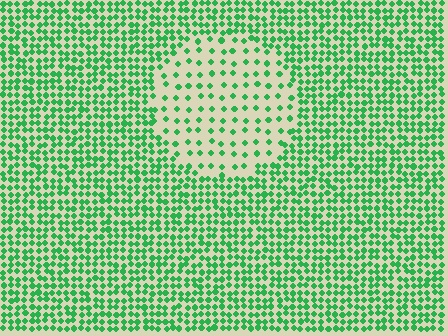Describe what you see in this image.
The image contains small green elements arranged at two different densities. A circle-shaped region is visible where the elements are less densely packed than the surrounding area.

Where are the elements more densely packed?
The elements are more densely packed outside the circle boundary.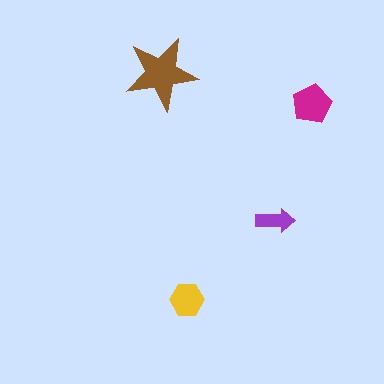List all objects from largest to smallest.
The brown star, the magenta pentagon, the yellow hexagon, the purple arrow.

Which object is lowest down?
The yellow hexagon is bottommost.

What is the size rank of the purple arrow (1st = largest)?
4th.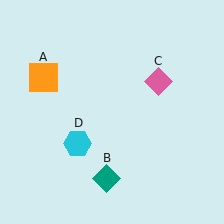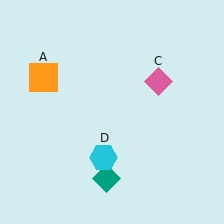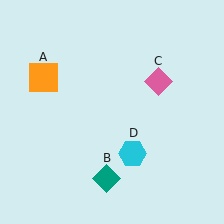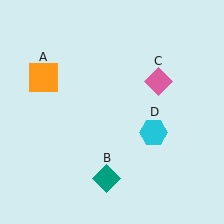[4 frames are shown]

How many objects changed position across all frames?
1 object changed position: cyan hexagon (object D).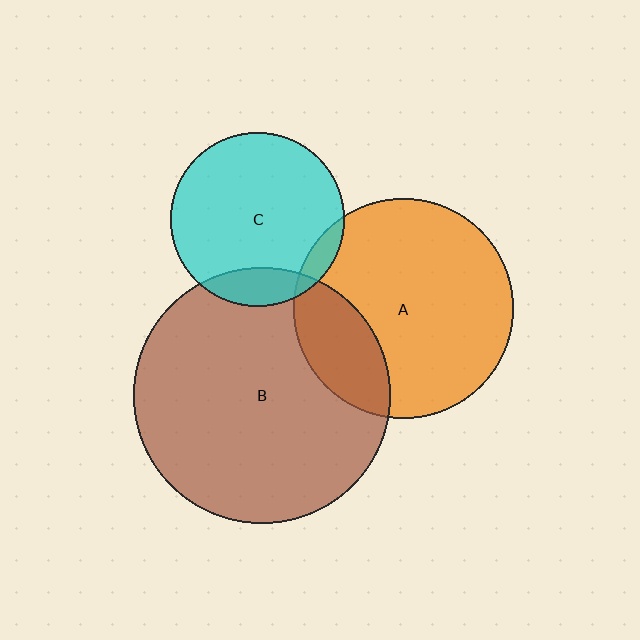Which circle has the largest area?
Circle B (brown).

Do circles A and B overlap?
Yes.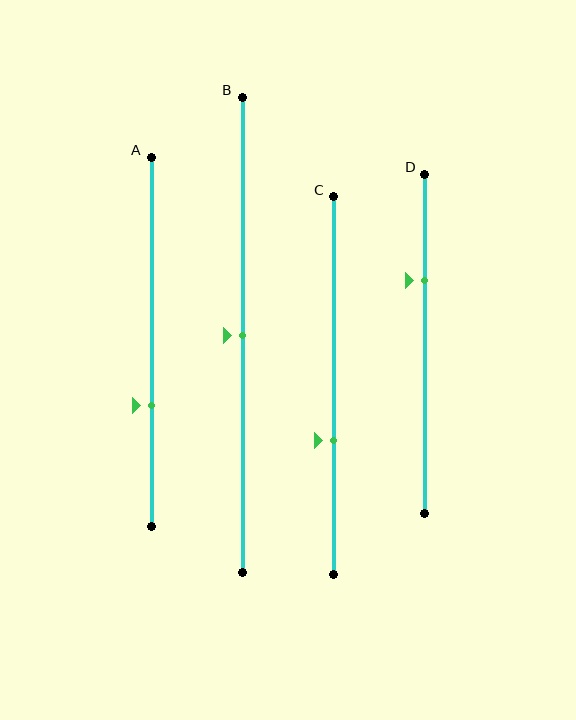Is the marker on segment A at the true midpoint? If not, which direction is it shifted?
No, the marker on segment A is shifted downward by about 17% of the segment length.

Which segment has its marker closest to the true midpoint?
Segment B has its marker closest to the true midpoint.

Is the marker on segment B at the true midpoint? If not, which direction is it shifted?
Yes, the marker on segment B is at the true midpoint.